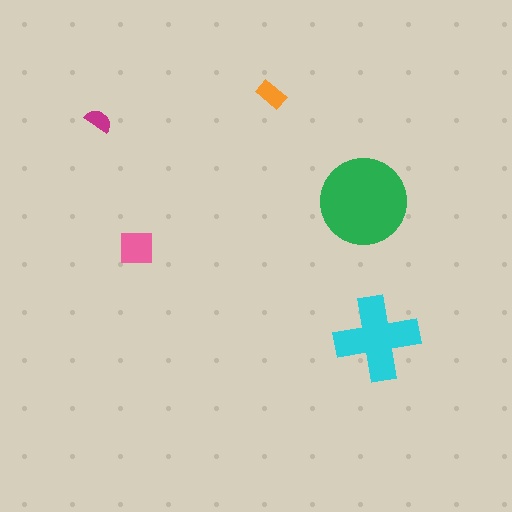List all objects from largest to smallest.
The green circle, the cyan cross, the pink square, the orange rectangle, the magenta semicircle.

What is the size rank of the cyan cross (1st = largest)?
2nd.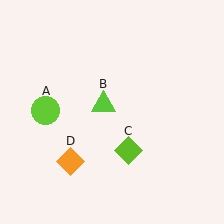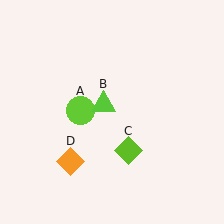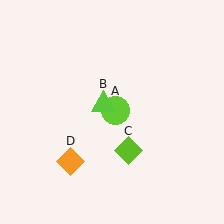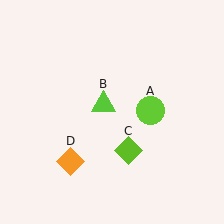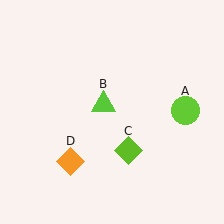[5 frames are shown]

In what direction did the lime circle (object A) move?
The lime circle (object A) moved right.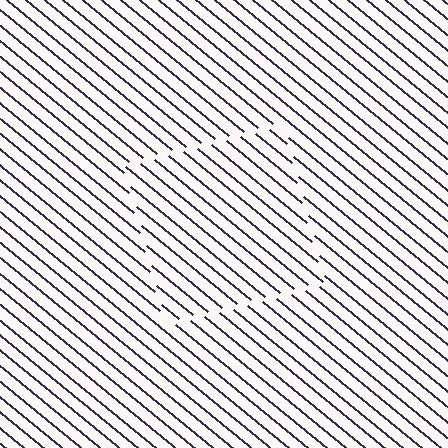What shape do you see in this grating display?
An illusory square. The interior of the shape contains the same grating, shifted by half a period — the contour is defined by the phase discontinuity where line-ends from the inner and outer gratings abut.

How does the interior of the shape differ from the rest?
The interior of the shape contains the same grating, shifted by half a period — the contour is defined by the phase discontinuity where line-ends from the inner and outer gratings abut.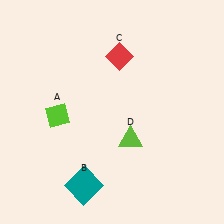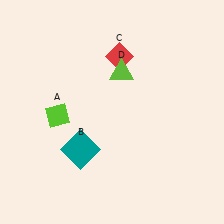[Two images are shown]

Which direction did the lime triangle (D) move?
The lime triangle (D) moved up.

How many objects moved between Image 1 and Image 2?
2 objects moved between the two images.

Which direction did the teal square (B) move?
The teal square (B) moved up.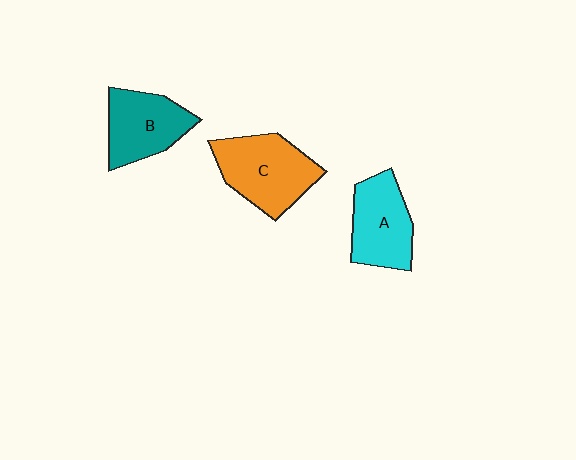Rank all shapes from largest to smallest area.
From largest to smallest: C (orange), A (cyan), B (teal).